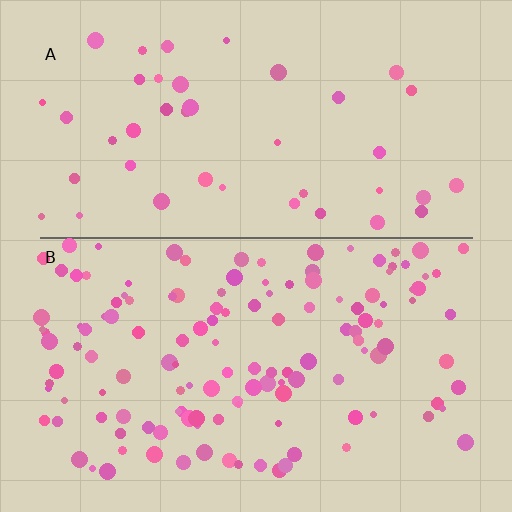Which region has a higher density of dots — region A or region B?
B (the bottom).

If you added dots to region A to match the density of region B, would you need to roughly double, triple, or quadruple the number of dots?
Approximately triple.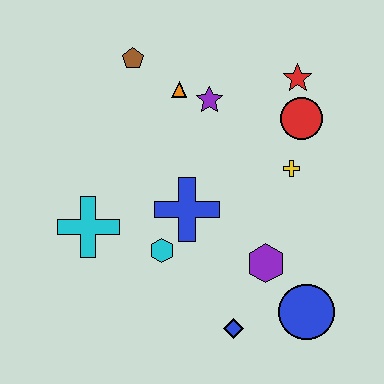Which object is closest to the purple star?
The orange triangle is closest to the purple star.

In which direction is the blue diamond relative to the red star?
The blue diamond is below the red star.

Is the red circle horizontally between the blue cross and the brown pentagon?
No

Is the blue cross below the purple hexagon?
No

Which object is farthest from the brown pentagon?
The blue circle is farthest from the brown pentagon.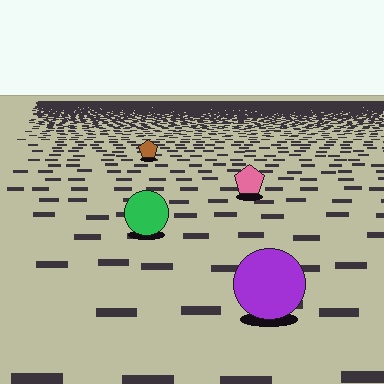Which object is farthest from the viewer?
The brown pentagon is farthest from the viewer. It appears smaller and the ground texture around it is denser.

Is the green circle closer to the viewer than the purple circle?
No. The purple circle is closer — you can tell from the texture gradient: the ground texture is coarser near it.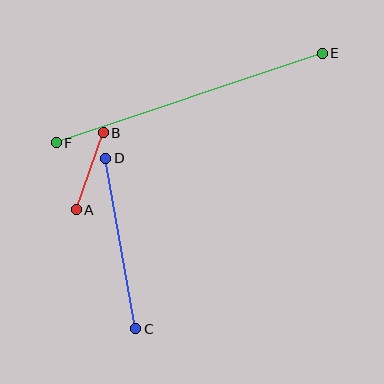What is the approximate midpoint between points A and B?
The midpoint is at approximately (90, 171) pixels.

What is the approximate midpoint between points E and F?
The midpoint is at approximately (189, 98) pixels.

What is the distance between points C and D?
The distance is approximately 173 pixels.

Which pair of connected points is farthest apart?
Points E and F are farthest apart.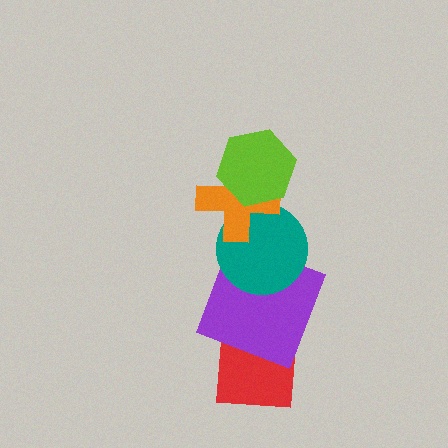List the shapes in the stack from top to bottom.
From top to bottom: the lime hexagon, the orange cross, the teal circle, the purple square, the red square.